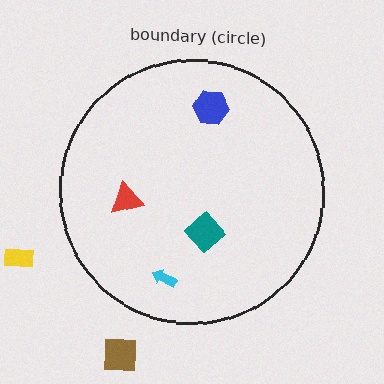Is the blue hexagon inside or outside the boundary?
Inside.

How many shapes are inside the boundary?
4 inside, 2 outside.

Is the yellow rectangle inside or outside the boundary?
Outside.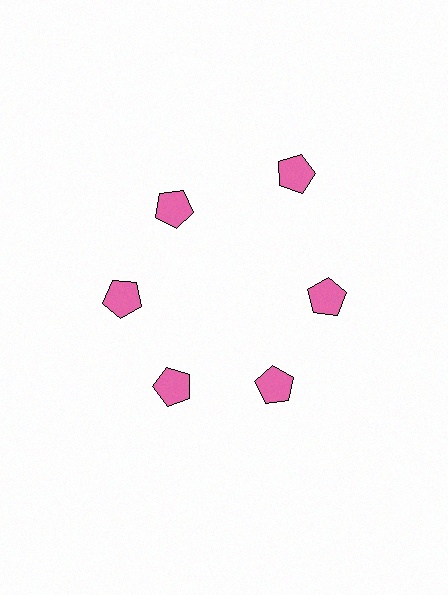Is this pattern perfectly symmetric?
No. The 6 pink pentagons are arranged in a ring, but one element near the 1 o'clock position is pushed outward from the center, breaking the 6-fold rotational symmetry.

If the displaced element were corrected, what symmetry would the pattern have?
It would have 6-fold rotational symmetry — the pattern would map onto itself every 60 degrees.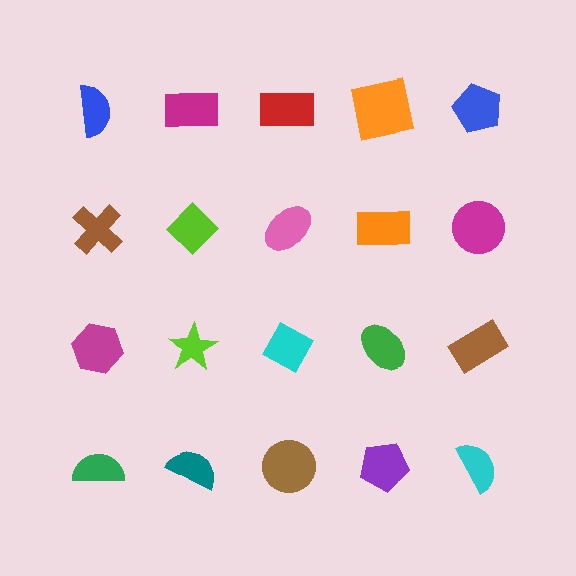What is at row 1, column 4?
An orange square.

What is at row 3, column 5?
A brown rectangle.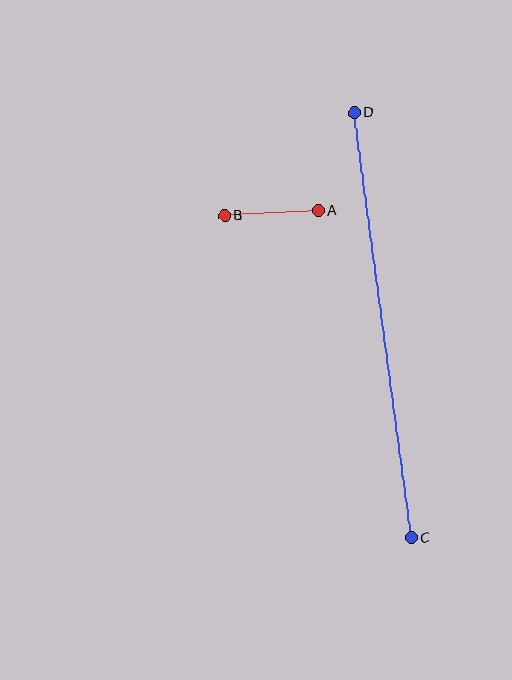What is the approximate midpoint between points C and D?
The midpoint is at approximately (383, 325) pixels.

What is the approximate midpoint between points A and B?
The midpoint is at approximately (271, 213) pixels.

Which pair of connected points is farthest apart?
Points C and D are farthest apart.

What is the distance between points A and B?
The distance is approximately 94 pixels.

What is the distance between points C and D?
The distance is approximately 429 pixels.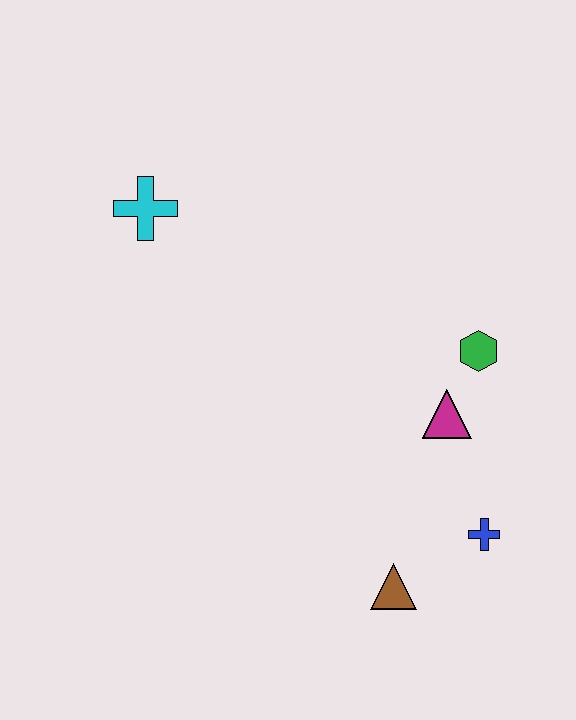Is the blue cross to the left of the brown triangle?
No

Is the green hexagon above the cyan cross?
No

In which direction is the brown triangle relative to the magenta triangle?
The brown triangle is below the magenta triangle.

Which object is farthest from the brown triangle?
The cyan cross is farthest from the brown triangle.